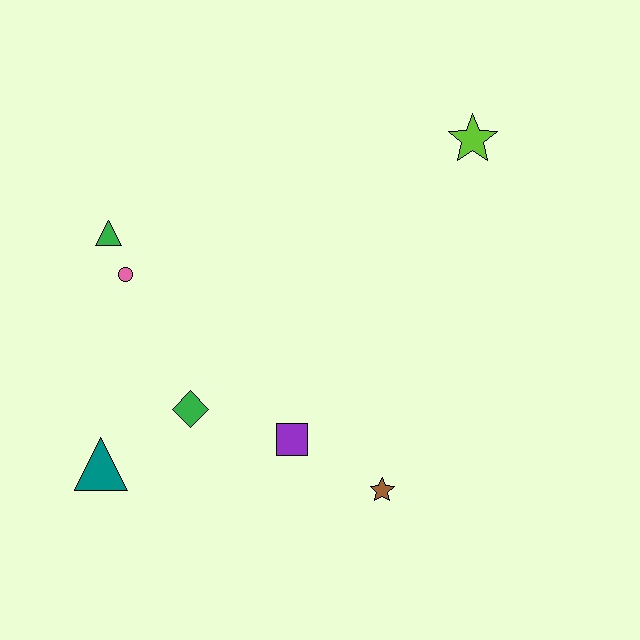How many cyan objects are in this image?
There are no cyan objects.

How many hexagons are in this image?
There are no hexagons.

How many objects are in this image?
There are 7 objects.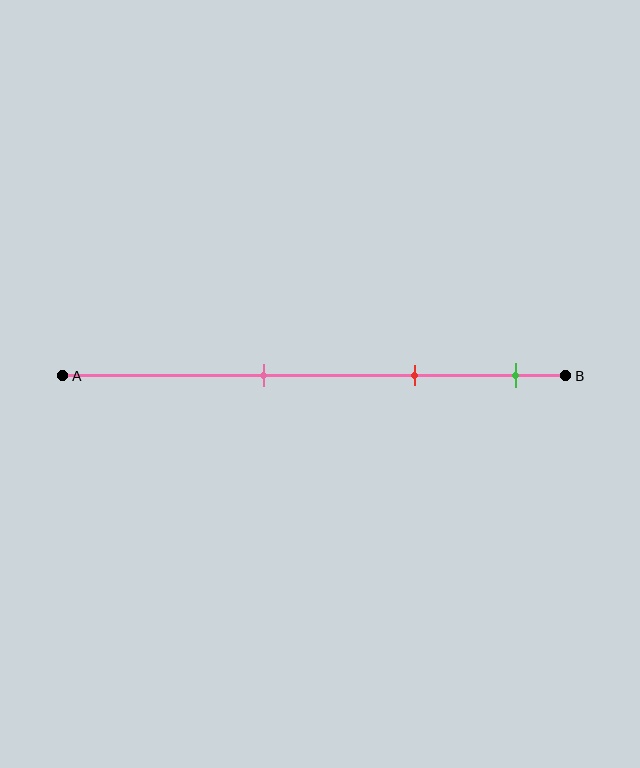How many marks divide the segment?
There are 3 marks dividing the segment.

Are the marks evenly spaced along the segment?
Yes, the marks are approximately evenly spaced.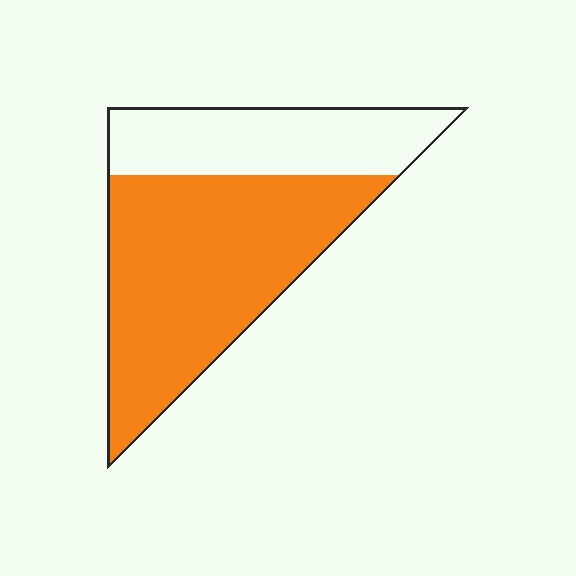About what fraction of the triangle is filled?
About two thirds (2/3).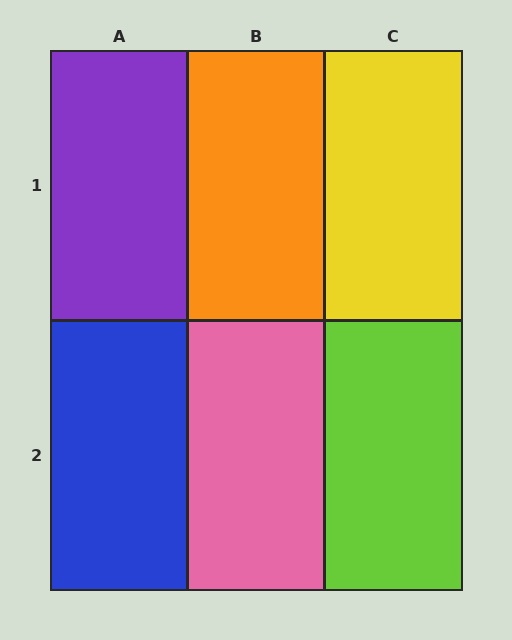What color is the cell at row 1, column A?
Purple.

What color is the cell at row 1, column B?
Orange.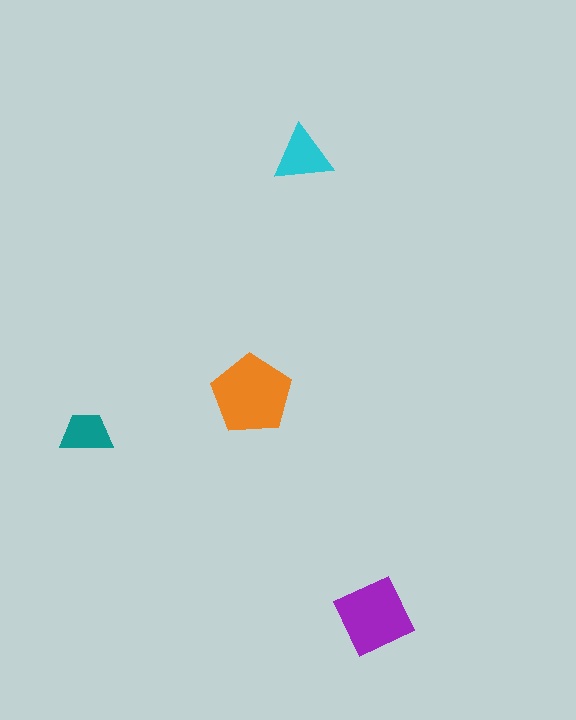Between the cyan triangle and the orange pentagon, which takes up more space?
The orange pentagon.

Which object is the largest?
The orange pentagon.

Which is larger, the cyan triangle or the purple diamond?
The purple diamond.